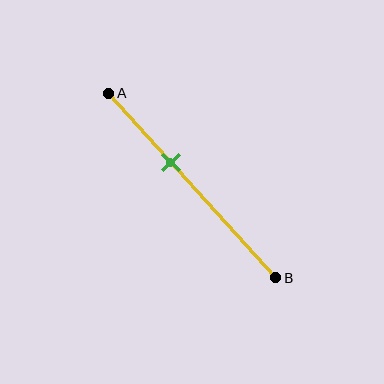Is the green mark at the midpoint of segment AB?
No, the mark is at about 35% from A, not at the 50% midpoint.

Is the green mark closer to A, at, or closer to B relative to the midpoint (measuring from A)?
The green mark is closer to point A than the midpoint of segment AB.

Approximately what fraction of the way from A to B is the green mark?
The green mark is approximately 35% of the way from A to B.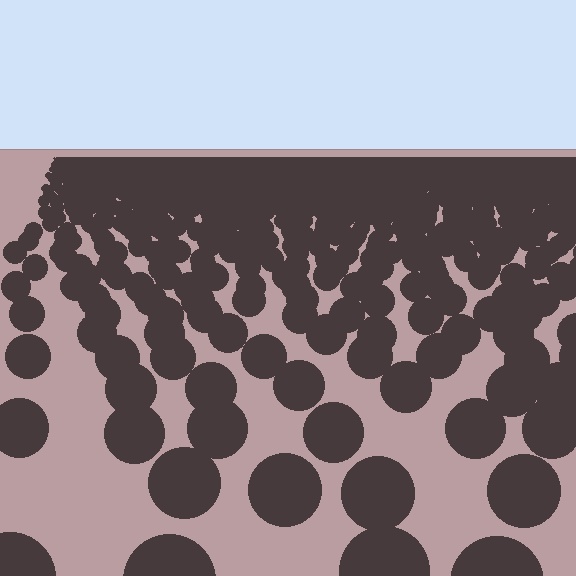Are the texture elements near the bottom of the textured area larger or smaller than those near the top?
Larger. Near the bottom, elements are closer to the viewer and appear at a bigger on-screen size.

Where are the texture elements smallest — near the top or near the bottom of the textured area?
Near the top.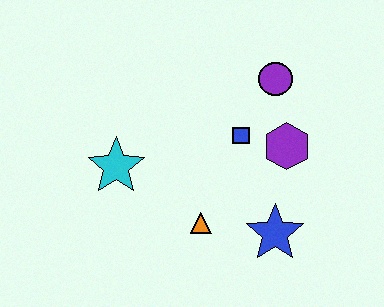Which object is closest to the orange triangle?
The blue star is closest to the orange triangle.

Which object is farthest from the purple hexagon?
The cyan star is farthest from the purple hexagon.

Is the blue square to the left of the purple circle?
Yes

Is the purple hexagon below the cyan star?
No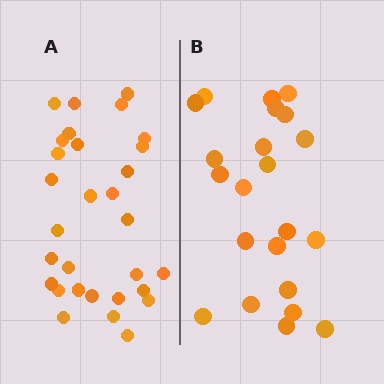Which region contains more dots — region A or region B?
Region A (the left region) has more dots.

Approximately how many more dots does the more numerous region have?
Region A has roughly 8 or so more dots than region B.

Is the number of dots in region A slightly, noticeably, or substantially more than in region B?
Region A has noticeably more, but not dramatically so. The ratio is roughly 1.4 to 1.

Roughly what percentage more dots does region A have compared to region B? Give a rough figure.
About 35% more.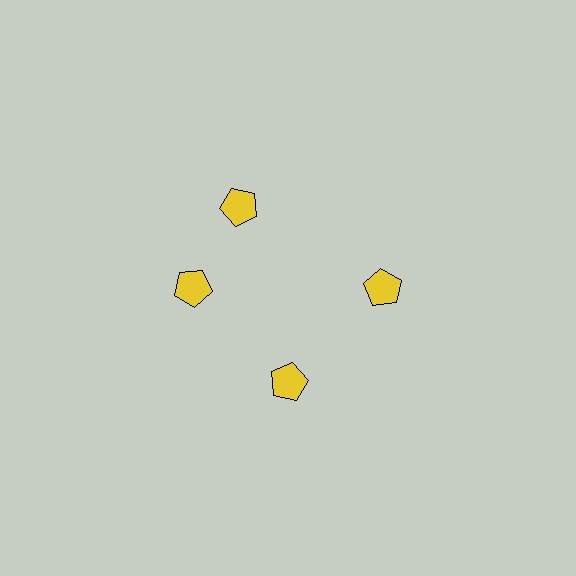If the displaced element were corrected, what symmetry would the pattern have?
It would have 4-fold rotational symmetry — the pattern would map onto itself every 90 degrees.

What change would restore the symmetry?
The symmetry would be restored by rotating it back into even spacing with its neighbors so that all 4 pentagons sit at equal angles and equal distance from the center.